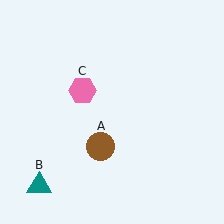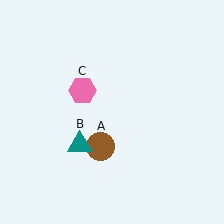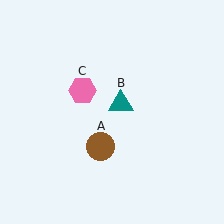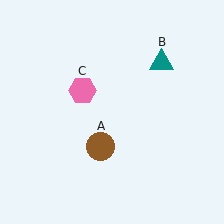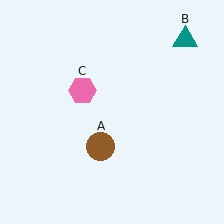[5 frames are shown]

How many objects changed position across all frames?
1 object changed position: teal triangle (object B).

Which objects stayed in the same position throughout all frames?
Brown circle (object A) and pink hexagon (object C) remained stationary.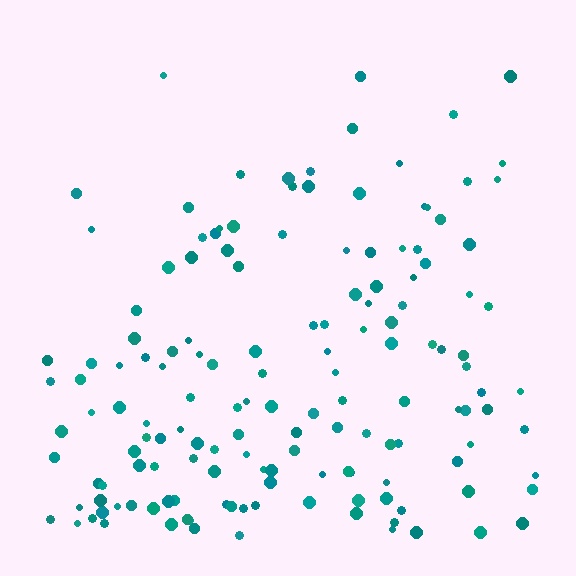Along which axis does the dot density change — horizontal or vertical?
Vertical.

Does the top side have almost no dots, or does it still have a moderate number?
Still a moderate number, just noticeably fewer than the bottom.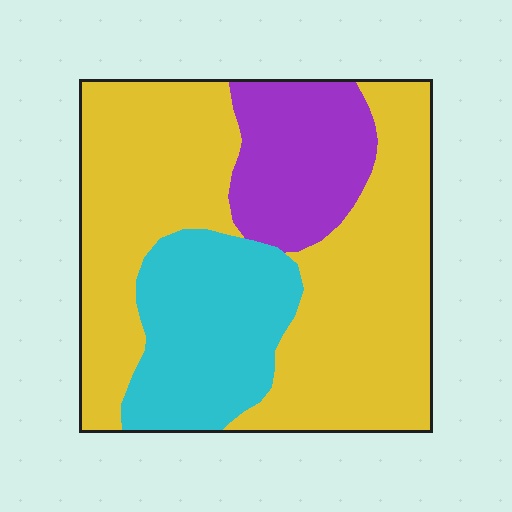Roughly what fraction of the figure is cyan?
Cyan takes up about one fifth (1/5) of the figure.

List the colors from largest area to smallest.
From largest to smallest: yellow, cyan, purple.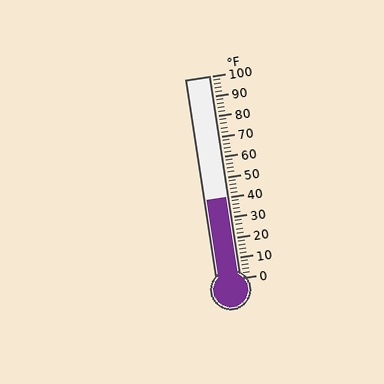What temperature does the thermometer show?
The thermometer shows approximately 40°F.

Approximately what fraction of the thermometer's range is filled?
The thermometer is filled to approximately 40% of its range.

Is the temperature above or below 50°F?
The temperature is below 50°F.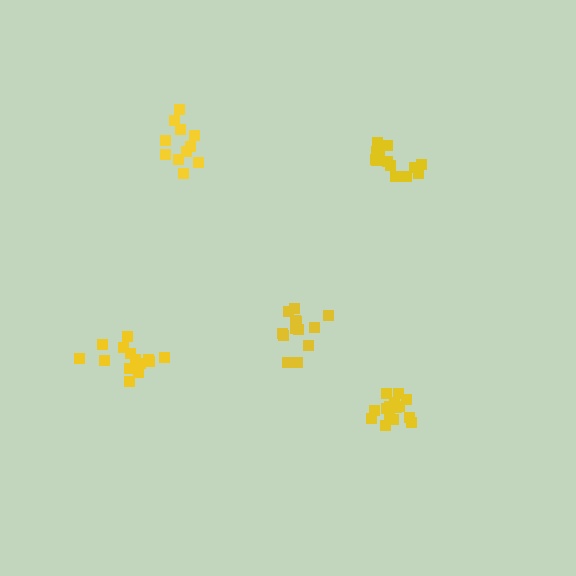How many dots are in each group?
Group 1: 14 dots, Group 2: 11 dots, Group 3: 15 dots, Group 4: 14 dots, Group 5: 13 dots (67 total).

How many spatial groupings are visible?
There are 5 spatial groupings.